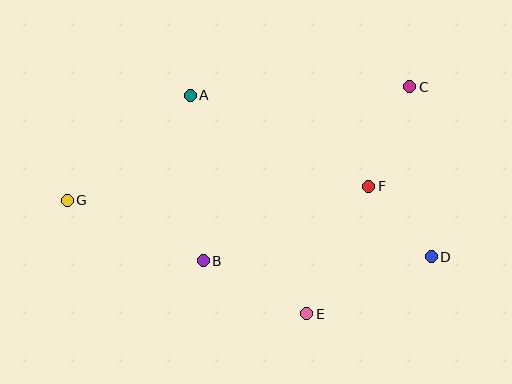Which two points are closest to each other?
Points D and F are closest to each other.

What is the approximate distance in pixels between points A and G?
The distance between A and G is approximately 162 pixels.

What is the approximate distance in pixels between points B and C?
The distance between B and C is approximately 270 pixels.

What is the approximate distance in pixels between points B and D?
The distance between B and D is approximately 228 pixels.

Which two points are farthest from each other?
Points D and G are farthest from each other.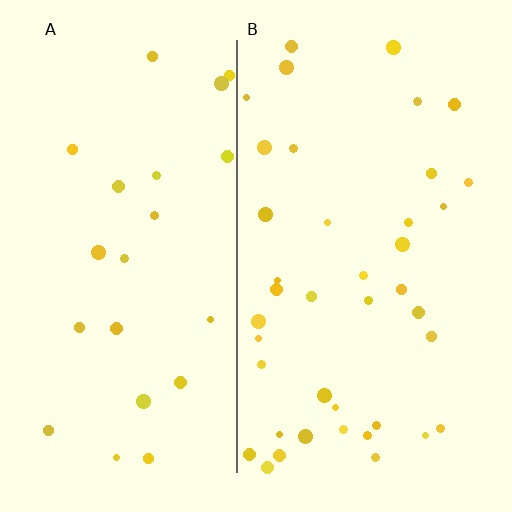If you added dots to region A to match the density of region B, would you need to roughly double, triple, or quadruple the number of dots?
Approximately double.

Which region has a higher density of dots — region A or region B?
B (the right).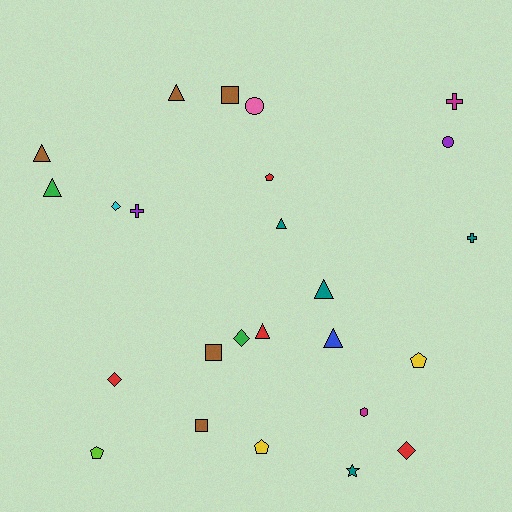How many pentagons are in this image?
There are 4 pentagons.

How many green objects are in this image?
There are 2 green objects.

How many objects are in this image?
There are 25 objects.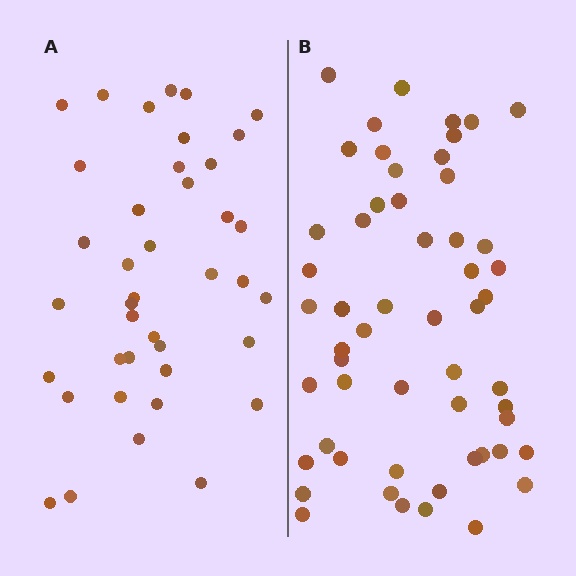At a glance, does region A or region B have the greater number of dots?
Region B (the right region) has more dots.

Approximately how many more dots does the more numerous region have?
Region B has approximately 15 more dots than region A.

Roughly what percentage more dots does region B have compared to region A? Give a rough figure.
About 40% more.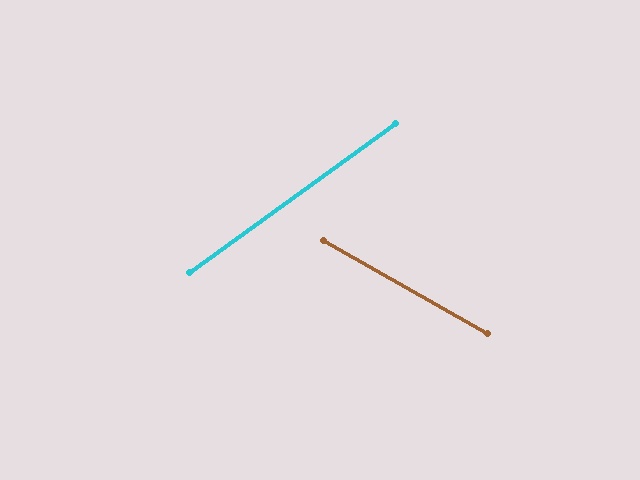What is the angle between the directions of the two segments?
Approximately 65 degrees.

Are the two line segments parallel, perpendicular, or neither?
Neither parallel nor perpendicular — they differ by about 65°.